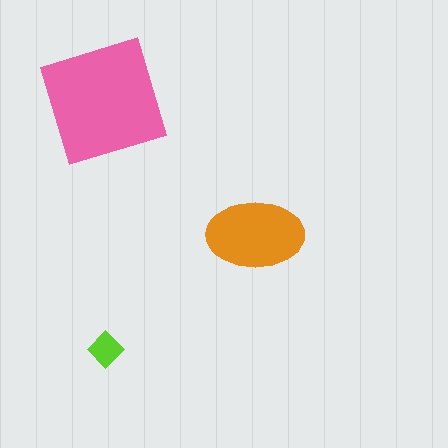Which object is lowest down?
The lime diamond is bottommost.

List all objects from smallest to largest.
The lime diamond, the orange ellipse, the pink square.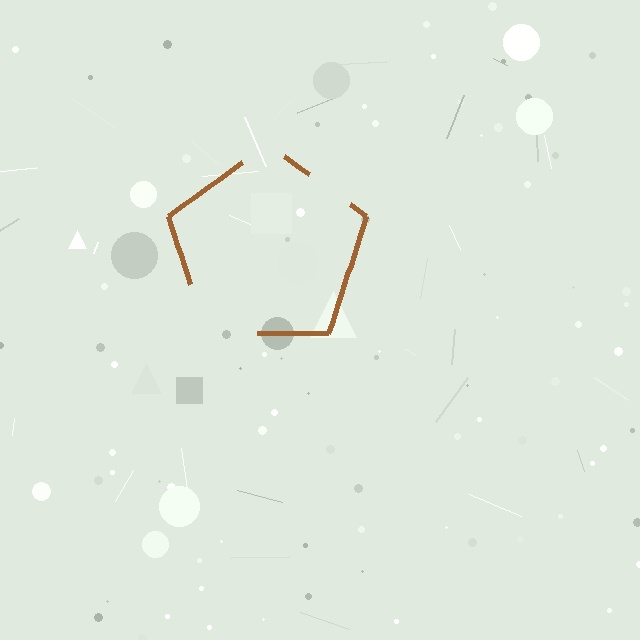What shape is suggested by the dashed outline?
The dashed outline suggests a pentagon.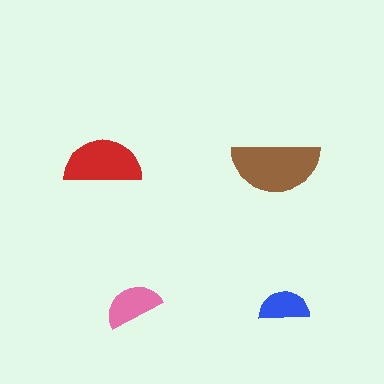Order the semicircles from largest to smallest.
the brown one, the red one, the pink one, the blue one.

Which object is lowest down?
The blue semicircle is bottommost.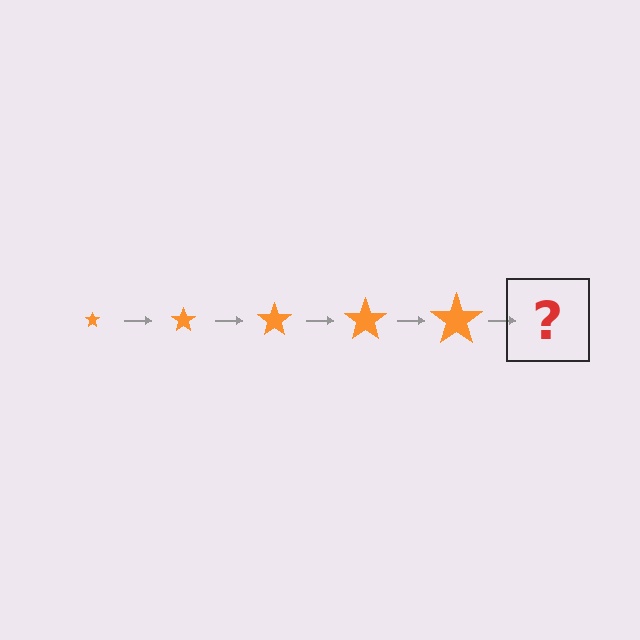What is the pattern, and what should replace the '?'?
The pattern is that the star gets progressively larger each step. The '?' should be an orange star, larger than the previous one.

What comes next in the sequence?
The next element should be an orange star, larger than the previous one.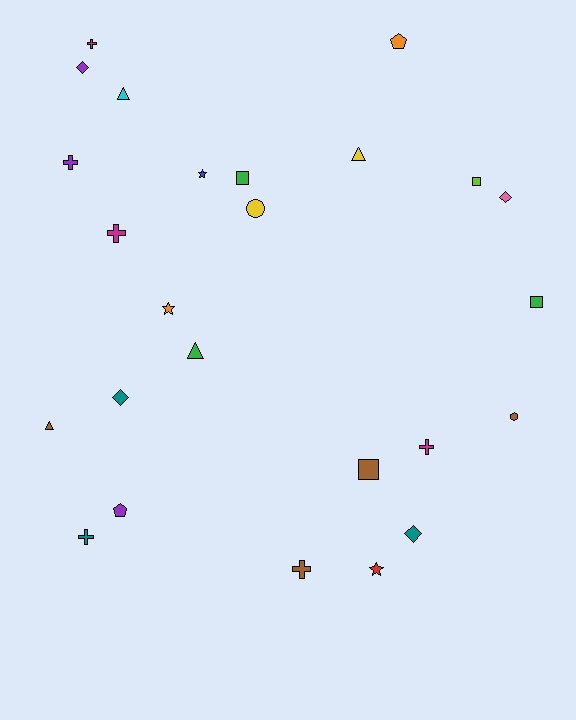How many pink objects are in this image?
There is 1 pink object.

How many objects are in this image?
There are 25 objects.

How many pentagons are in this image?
There are 2 pentagons.